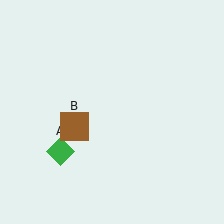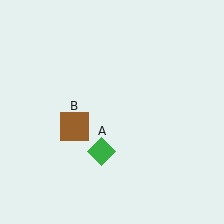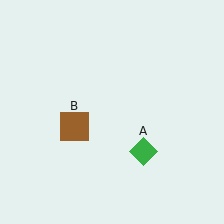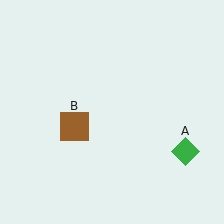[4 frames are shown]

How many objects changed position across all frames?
1 object changed position: green diamond (object A).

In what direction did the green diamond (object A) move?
The green diamond (object A) moved right.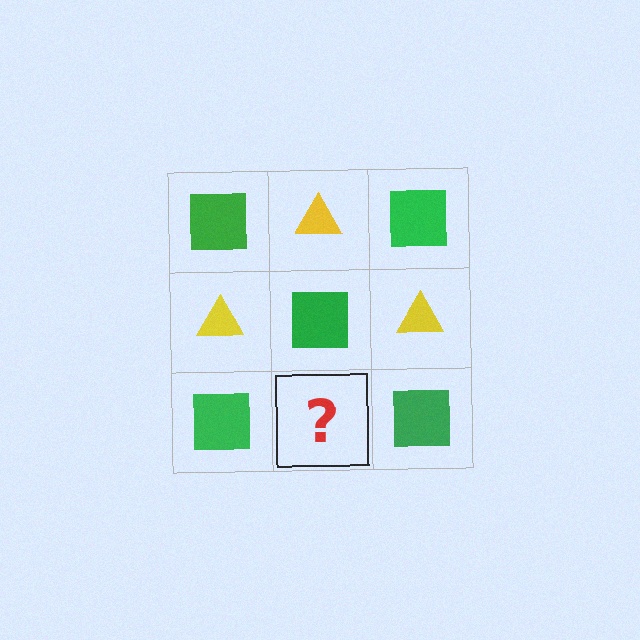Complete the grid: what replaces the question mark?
The question mark should be replaced with a yellow triangle.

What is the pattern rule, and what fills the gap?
The rule is that it alternates green square and yellow triangle in a checkerboard pattern. The gap should be filled with a yellow triangle.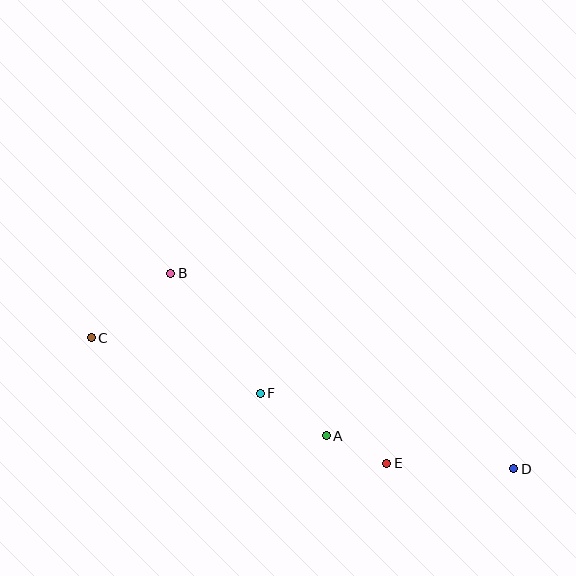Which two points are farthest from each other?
Points C and D are farthest from each other.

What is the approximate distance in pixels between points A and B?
The distance between A and B is approximately 225 pixels.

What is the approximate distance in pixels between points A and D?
The distance between A and D is approximately 190 pixels.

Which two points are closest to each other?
Points A and E are closest to each other.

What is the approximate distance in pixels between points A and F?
The distance between A and F is approximately 78 pixels.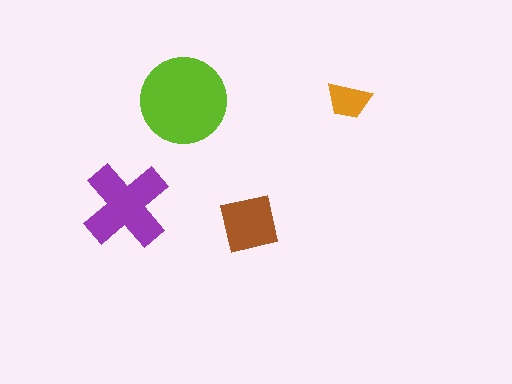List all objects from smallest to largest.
The orange trapezoid, the brown square, the purple cross, the lime circle.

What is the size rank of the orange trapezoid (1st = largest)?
4th.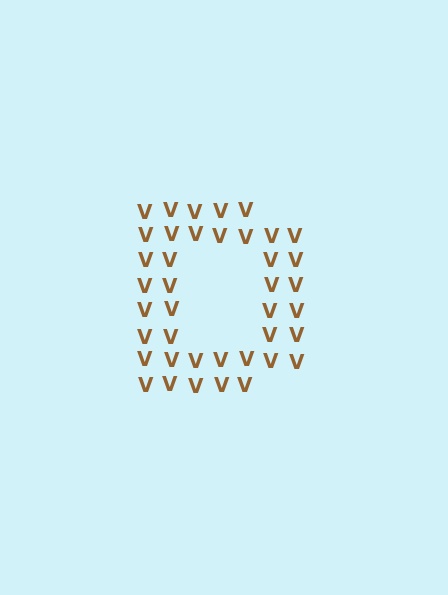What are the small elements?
The small elements are letter V's.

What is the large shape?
The large shape is the letter D.